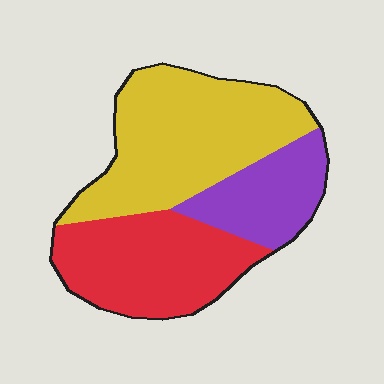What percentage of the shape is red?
Red takes up about one third (1/3) of the shape.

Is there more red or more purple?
Red.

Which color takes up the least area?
Purple, at roughly 20%.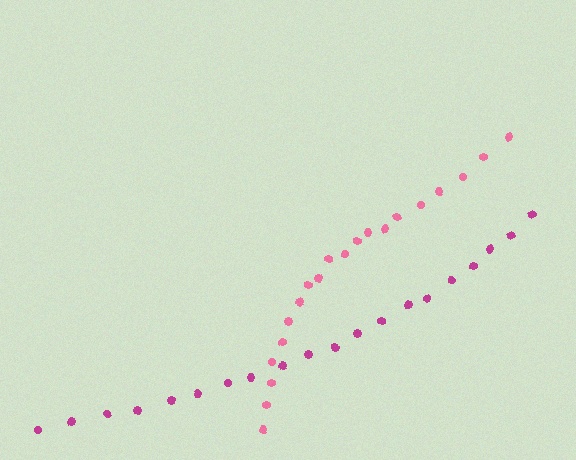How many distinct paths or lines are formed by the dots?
There are 2 distinct paths.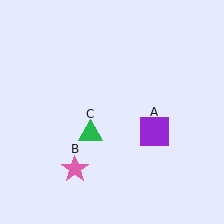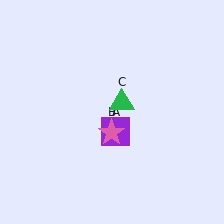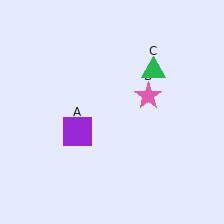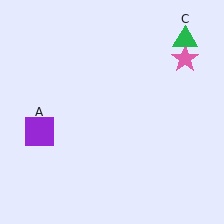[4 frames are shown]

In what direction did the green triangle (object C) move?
The green triangle (object C) moved up and to the right.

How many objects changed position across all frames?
3 objects changed position: purple square (object A), pink star (object B), green triangle (object C).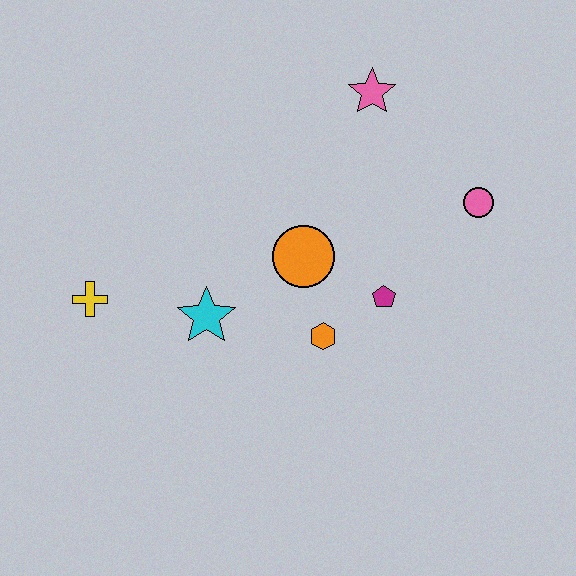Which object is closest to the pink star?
The pink circle is closest to the pink star.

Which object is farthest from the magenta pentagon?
The yellow cross is farthest from the magenta pentagon.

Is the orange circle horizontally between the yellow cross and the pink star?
Yes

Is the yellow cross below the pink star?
Yes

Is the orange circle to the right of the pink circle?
No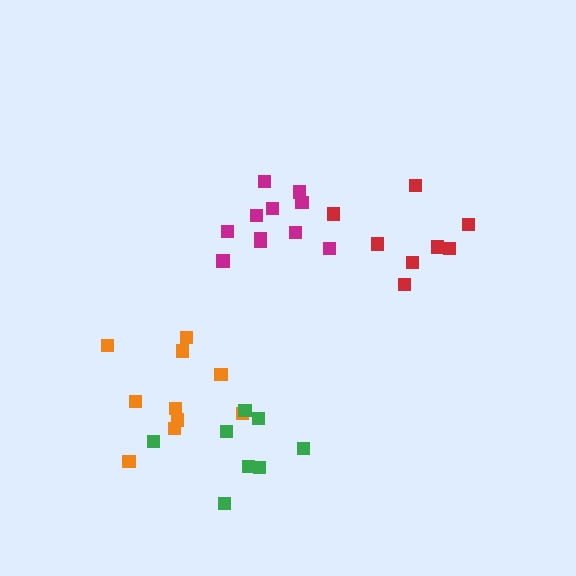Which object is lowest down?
The green cluster is bottommost.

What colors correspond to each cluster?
The clusters are colored: orange, red, green, magenta.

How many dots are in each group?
Group 1: 10 dots, Group 2: 8 dots, Group 3: 8 dots, Group 4: 11 dots (37 total).